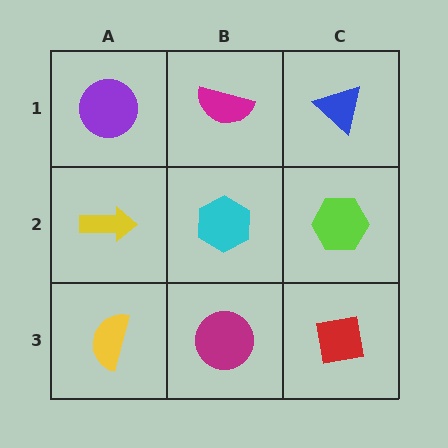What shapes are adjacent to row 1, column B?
A cyan hexagon (row 2, column B), a purple circle (row 1, column A), a blue triangle (row 1, column C).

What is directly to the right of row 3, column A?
A magenta circle.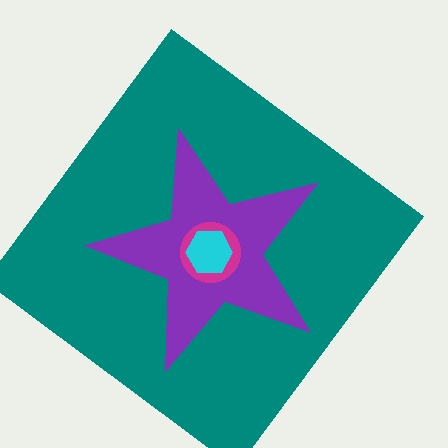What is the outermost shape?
The teal diamond.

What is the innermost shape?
The cyan hexagon.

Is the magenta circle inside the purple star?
Yes.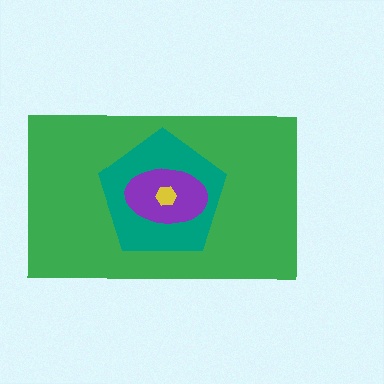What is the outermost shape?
The green rectangle.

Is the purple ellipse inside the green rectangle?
Yes.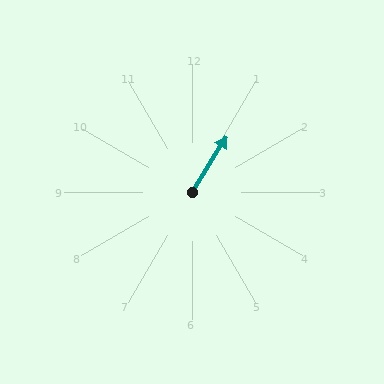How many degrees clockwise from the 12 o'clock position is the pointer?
Approximately 32 degrees.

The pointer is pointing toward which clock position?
Roughly 1 o'clock.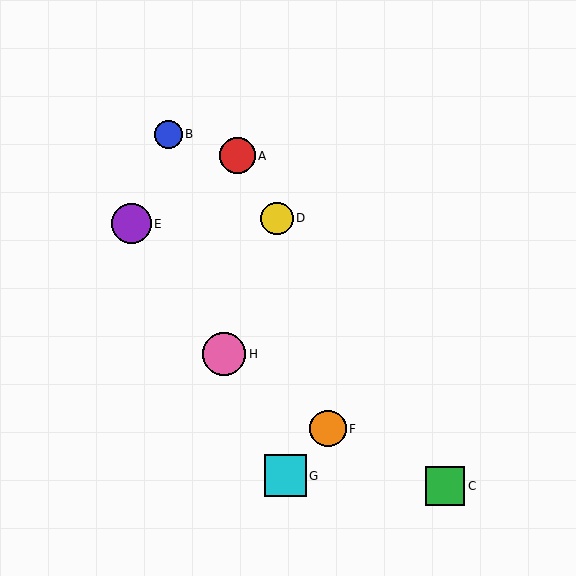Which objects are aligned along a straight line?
Objects A, C, D are aligned along a straight line.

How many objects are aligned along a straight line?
3 objects (A, C, D) are aligned along a straight line.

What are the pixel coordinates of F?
Object F is at (328, 429).